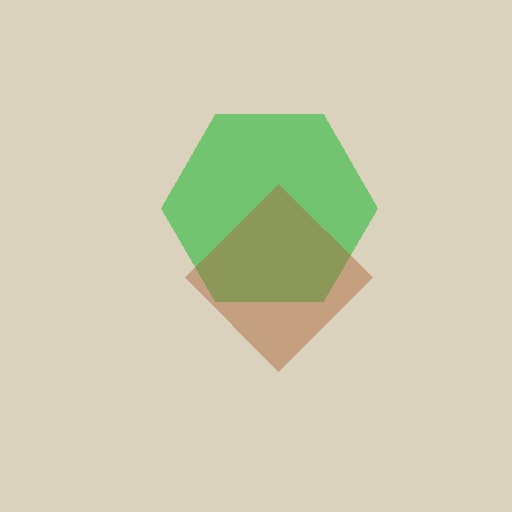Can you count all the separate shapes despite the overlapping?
Yes, there are 2 separate shapes.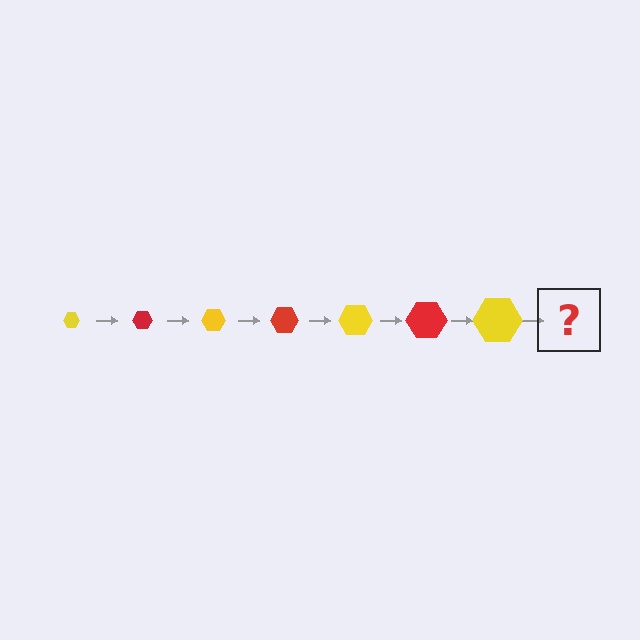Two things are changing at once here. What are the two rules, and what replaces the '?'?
The two rules are that the hexagon grows larger each step and the color cycles through yellow and red. The '?' should be a red hexagon, larger than the previous one.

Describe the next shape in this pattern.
It should be a red hexagon, larger than the previous one.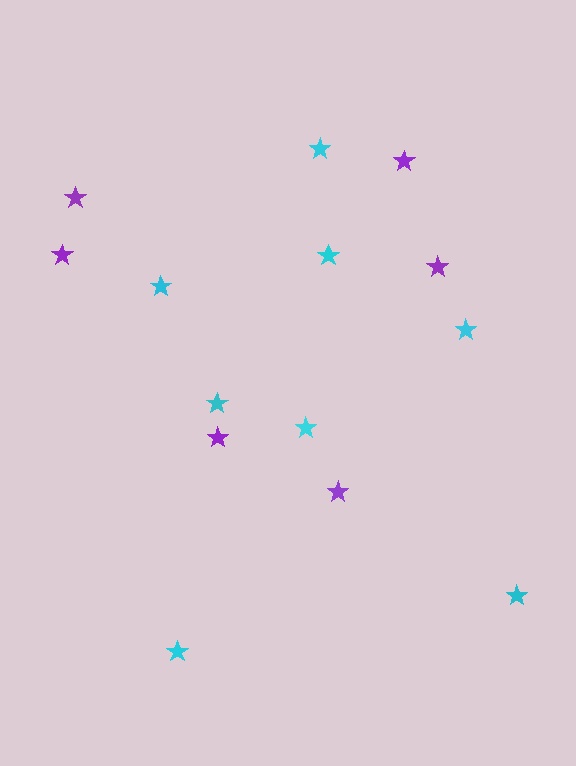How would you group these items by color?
There are 2 groups: one group of purple stars (6) and one group of cyan stars (8).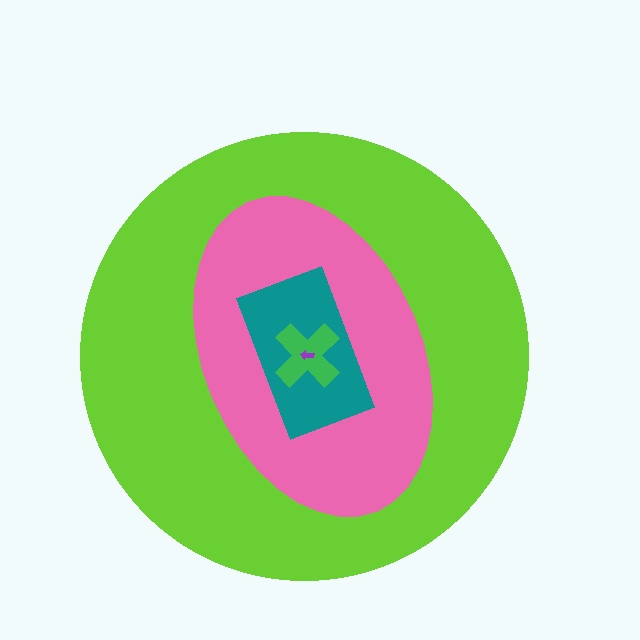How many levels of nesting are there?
5.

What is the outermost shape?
The lime circle.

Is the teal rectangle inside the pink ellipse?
Yes.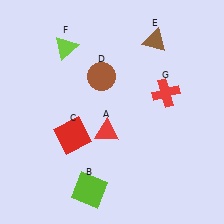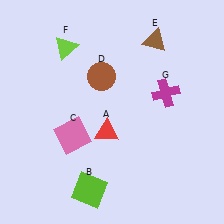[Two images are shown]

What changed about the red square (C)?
In Image 1, C is red. In Image 2, it changed to pink.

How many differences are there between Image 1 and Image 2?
There are 2 differences between the two images.